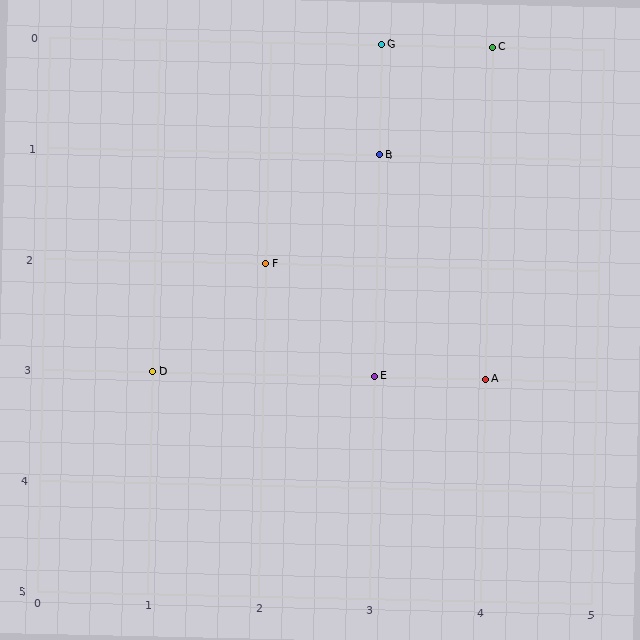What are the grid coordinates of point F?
Point F is at grid coordinates (2, 2).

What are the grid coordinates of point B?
Point B is at grid coordinates (3, 1).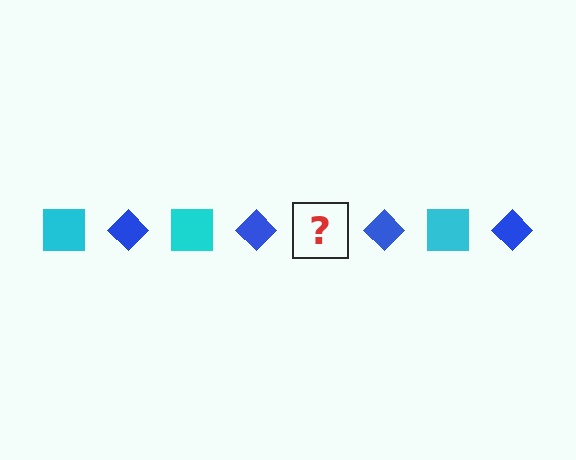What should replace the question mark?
The question mark should be replaced with a cyan square.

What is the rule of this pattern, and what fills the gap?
The rule is that the pattern alternates between cyan square and blue diamond. The gap should be filled with a cyan square.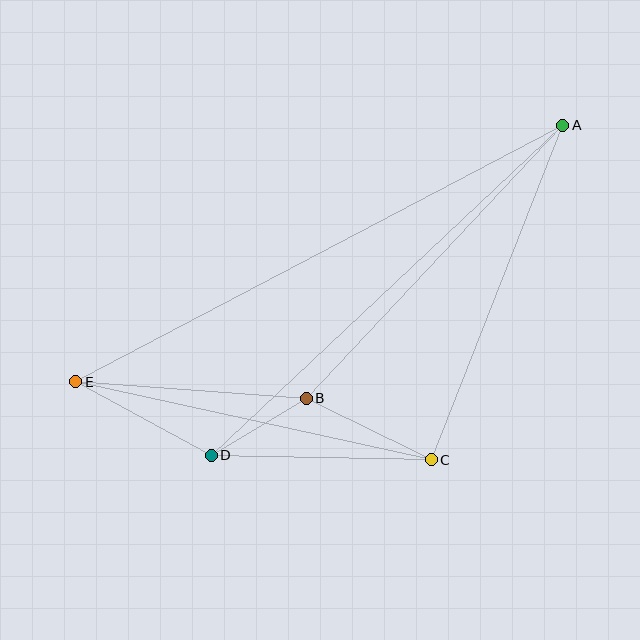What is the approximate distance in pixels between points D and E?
The distance between D and E is approximately 154 pixels.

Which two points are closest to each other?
Points B and D are closest to each other.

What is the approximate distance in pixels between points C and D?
The distance between C and D is approximately 220 pixels.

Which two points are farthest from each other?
Points A and E are farthest from each other.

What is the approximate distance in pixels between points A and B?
The distance between A and B is approximately 375 pixels.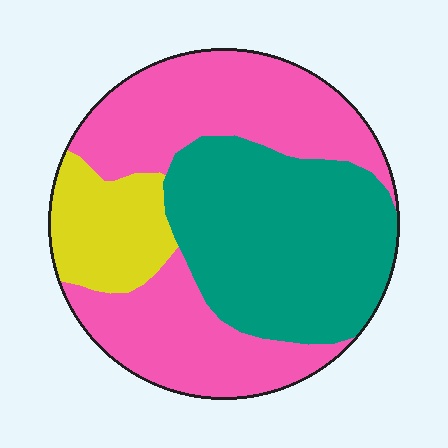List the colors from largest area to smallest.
From largest to smallest: pink, teal, yellow.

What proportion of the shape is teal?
Teal covers about 40% of the shape.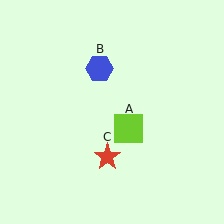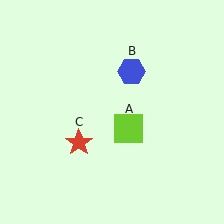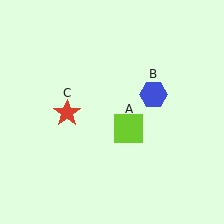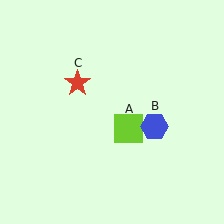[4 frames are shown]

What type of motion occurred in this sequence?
The blue hexagon (object B), red star (object C) rotated clockwise around the center of the scene.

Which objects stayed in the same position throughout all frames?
Lime square (object A) remained stationary.